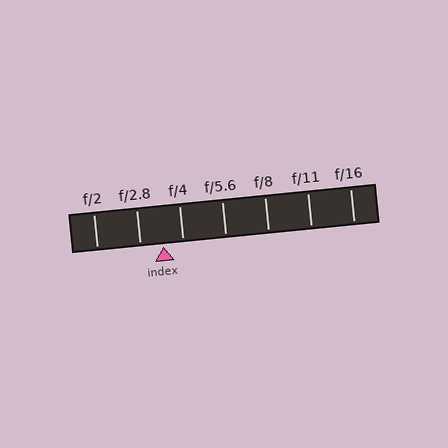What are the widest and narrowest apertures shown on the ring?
The widest aperture shown is f/2 and the narrowest is f/16.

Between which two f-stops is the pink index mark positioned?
The index mark is between f/2.8 and f/4.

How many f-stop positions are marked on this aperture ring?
There are 7 f-stop positions marked.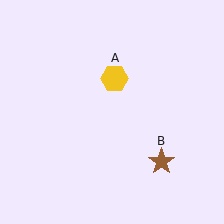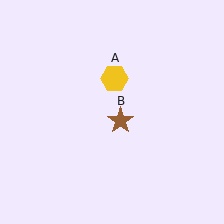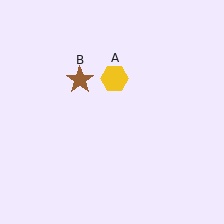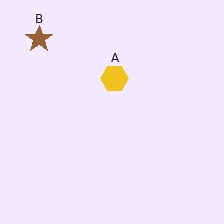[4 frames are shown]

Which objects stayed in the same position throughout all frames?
Yellow hexagon (object A) remained stationary.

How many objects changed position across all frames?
1 object changed position: brown star (object B).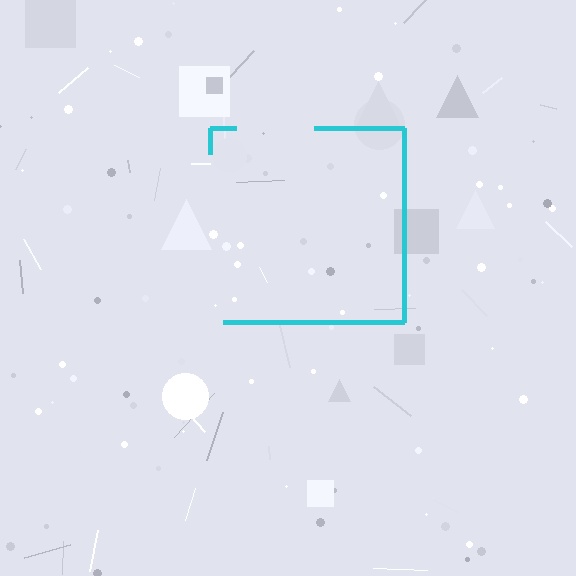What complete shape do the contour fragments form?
The contour fragments form a square.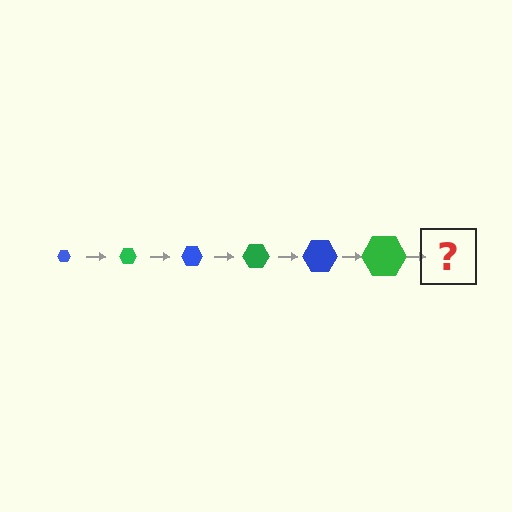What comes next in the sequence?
The next element should be a blue hexagon, larger than the previous one.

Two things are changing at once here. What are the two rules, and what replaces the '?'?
The two rules are that the hexagon grows larger each step and the color cycles through blue and green. The '?' should be a blue hexagon, larger than the previous one.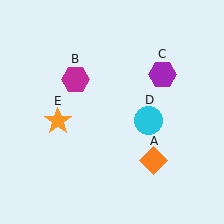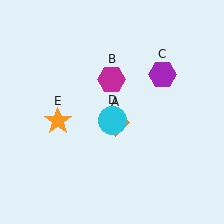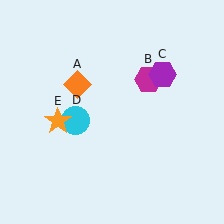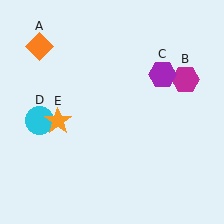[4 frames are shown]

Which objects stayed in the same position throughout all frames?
Purple hexagon (object C) and orange star (object E) remained stationary.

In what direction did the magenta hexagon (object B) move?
The magenta hexagon (object B) moved right.